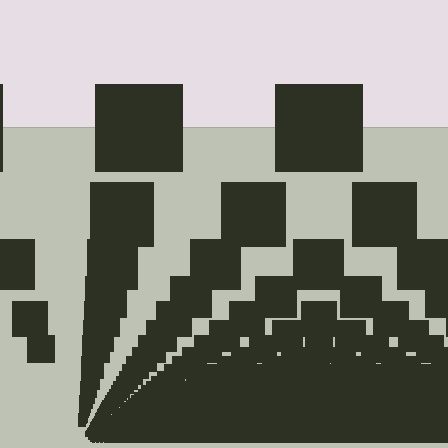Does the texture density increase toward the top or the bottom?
Density increases toward the bottom.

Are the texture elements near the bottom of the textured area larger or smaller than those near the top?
Smaller. The gradient is inverted — elements near the bottom are smaller and denser.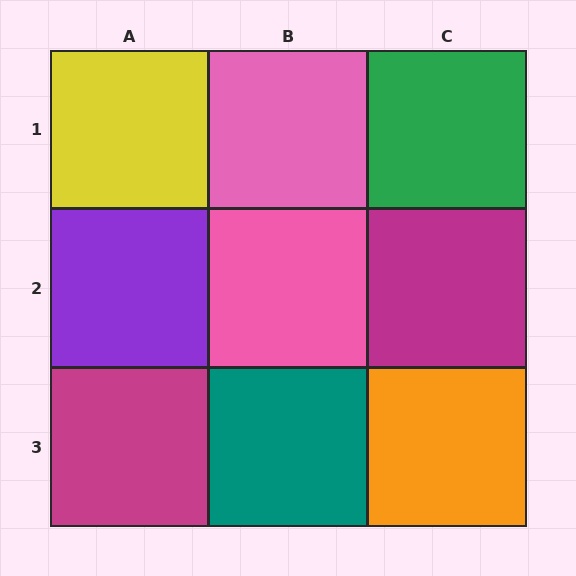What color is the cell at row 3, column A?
Magenta.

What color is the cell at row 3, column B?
Teal.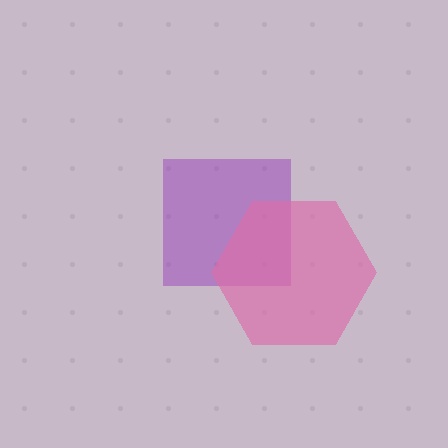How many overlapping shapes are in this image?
There are 2 overlapping shapes in the image.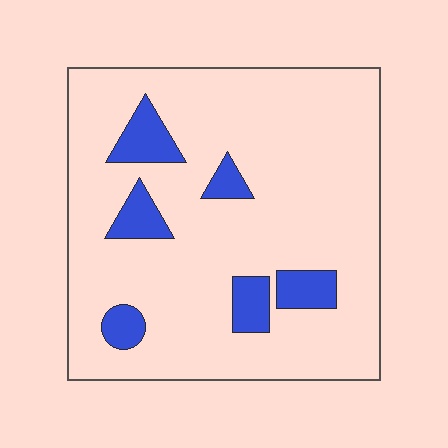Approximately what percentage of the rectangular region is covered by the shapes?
Approximately 15%.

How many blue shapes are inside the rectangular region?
6.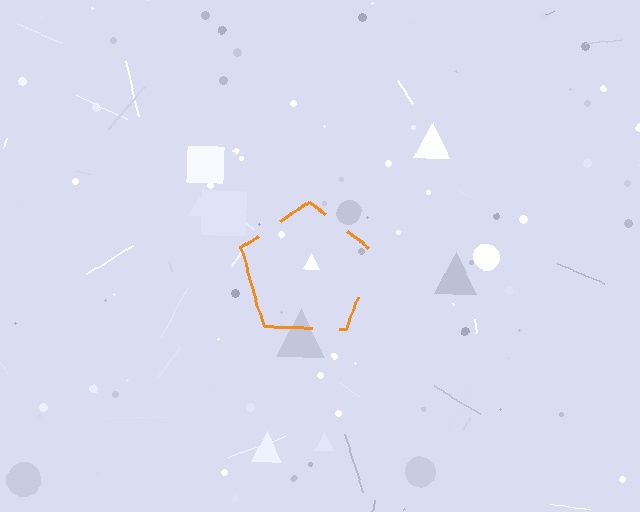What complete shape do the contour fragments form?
The contour fragments form a pentagon.